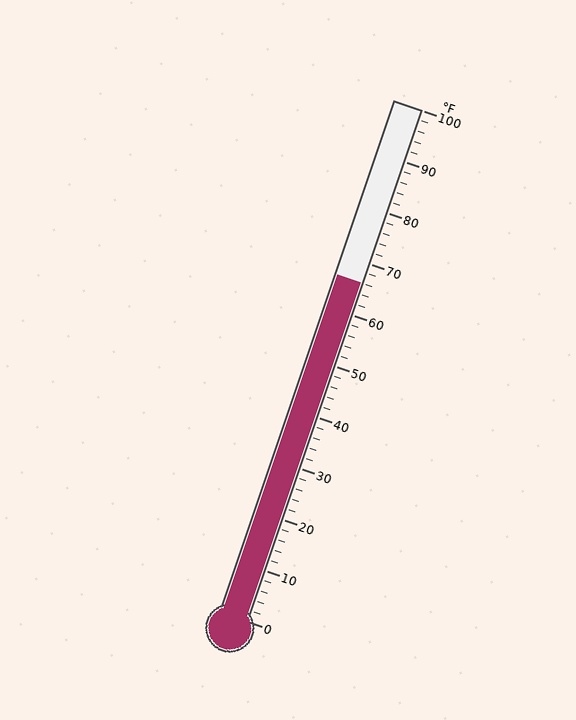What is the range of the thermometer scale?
The thermometer scale ranges from 0°F to 100°F.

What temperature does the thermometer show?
The thermometer shows approximately 66°F.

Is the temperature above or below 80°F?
The temperature is below 80°F.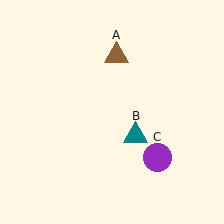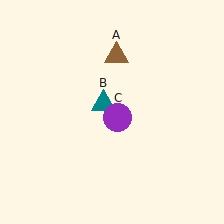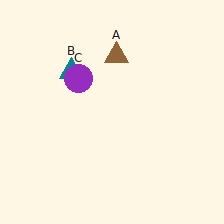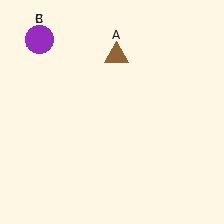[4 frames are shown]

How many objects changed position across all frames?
2 objects changed position: teal triangle (object B), purple circle (object C).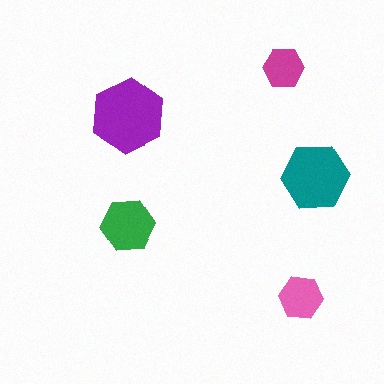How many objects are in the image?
There are 5 objects in the image.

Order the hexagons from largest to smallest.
the purple one, the teal one, the green one, the pink one, the magenta one.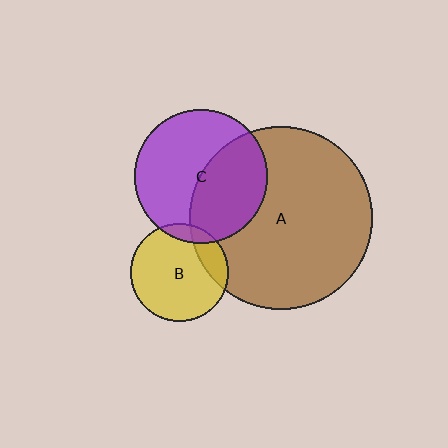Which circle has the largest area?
Circle A (brown).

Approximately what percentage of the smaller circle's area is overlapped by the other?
Approximately 45%.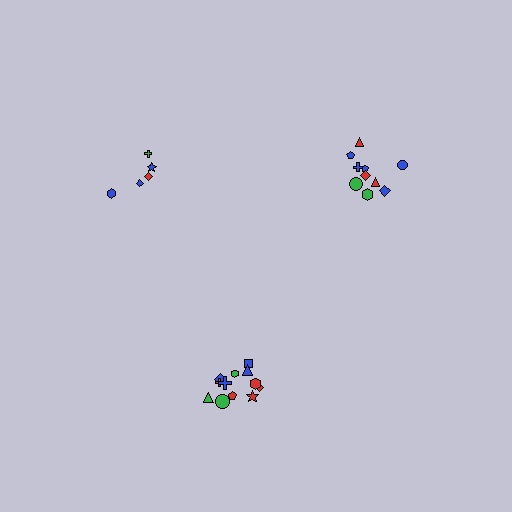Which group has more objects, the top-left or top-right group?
The top-right group.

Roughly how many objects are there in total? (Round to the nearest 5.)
Roughly 25 objects in total.